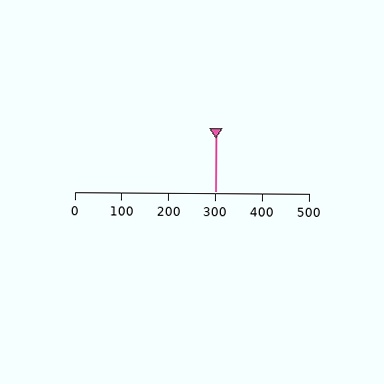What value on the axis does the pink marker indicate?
The marker indicates approximately 300.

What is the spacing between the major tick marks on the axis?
The major ticks are spaced 100 apart.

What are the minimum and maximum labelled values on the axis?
The axis runs from 0 to 500.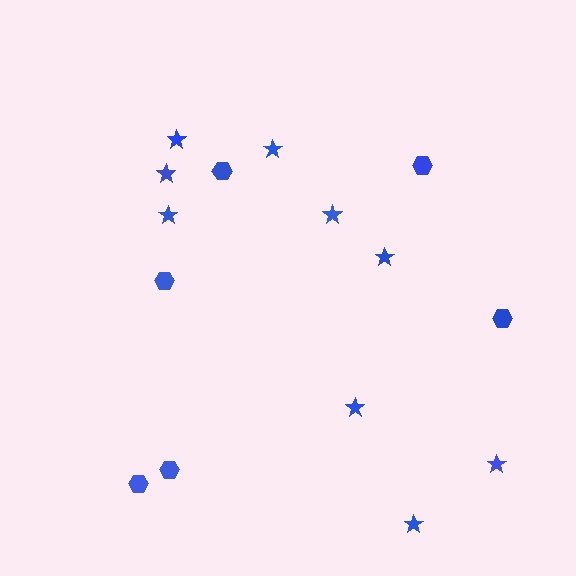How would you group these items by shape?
There are 2 groups: one group of hexagons (6) and one group of stars (9).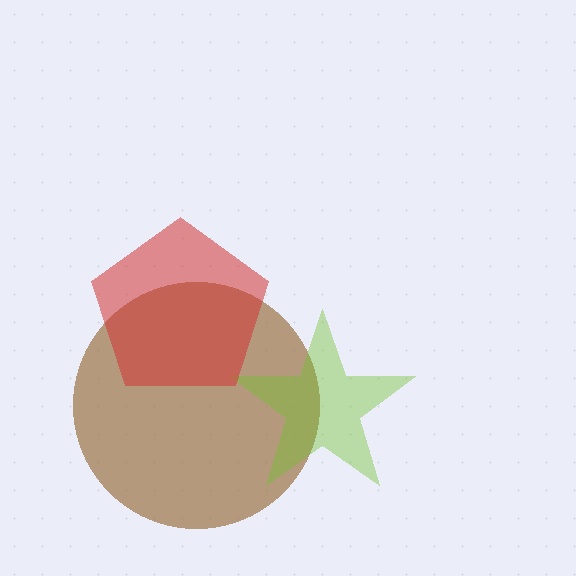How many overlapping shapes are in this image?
There are 3 overlapping shapes in the image.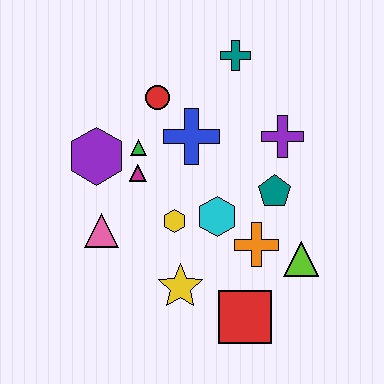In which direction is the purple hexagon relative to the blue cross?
The purple hexagon is to the left of the blue cross.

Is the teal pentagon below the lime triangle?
No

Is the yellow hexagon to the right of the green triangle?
Yes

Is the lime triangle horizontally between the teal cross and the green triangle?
No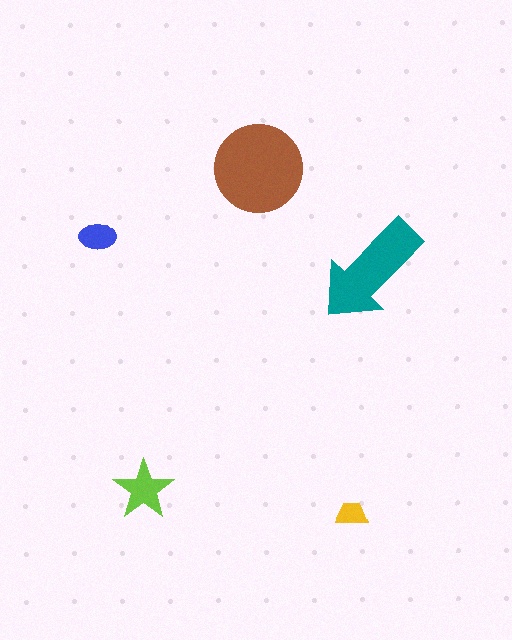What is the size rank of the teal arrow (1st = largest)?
2nd.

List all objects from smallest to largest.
The yellow trapezoid, the blue ellipse, the lime star, the teal arrow, the brown circle.